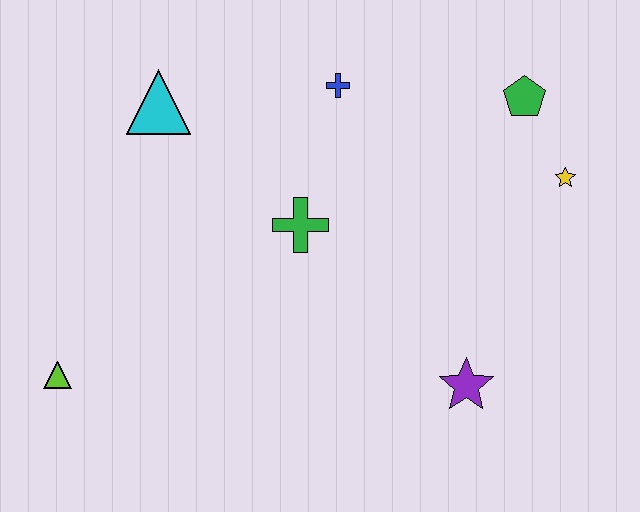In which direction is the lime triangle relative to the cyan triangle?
The lime triangle is below the cyan triangle.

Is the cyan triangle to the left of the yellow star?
Yes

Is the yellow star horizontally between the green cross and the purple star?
No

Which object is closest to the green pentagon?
The yellow star is closest to the green pentagon.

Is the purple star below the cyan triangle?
Yes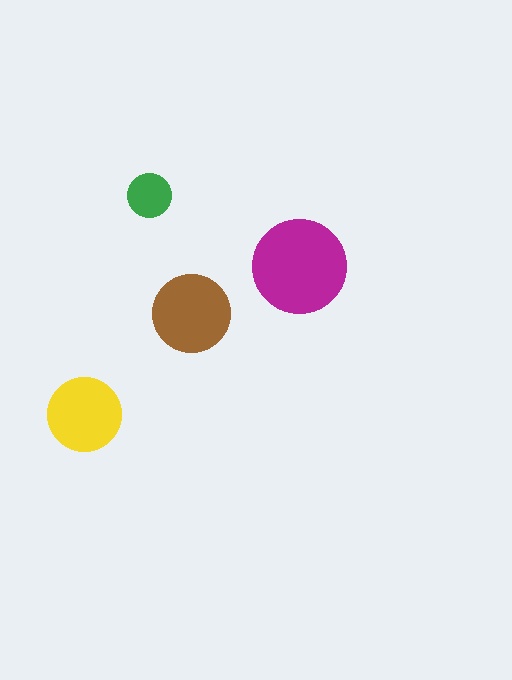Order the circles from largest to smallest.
the magenta one, the brown one, the yellow one, the green one.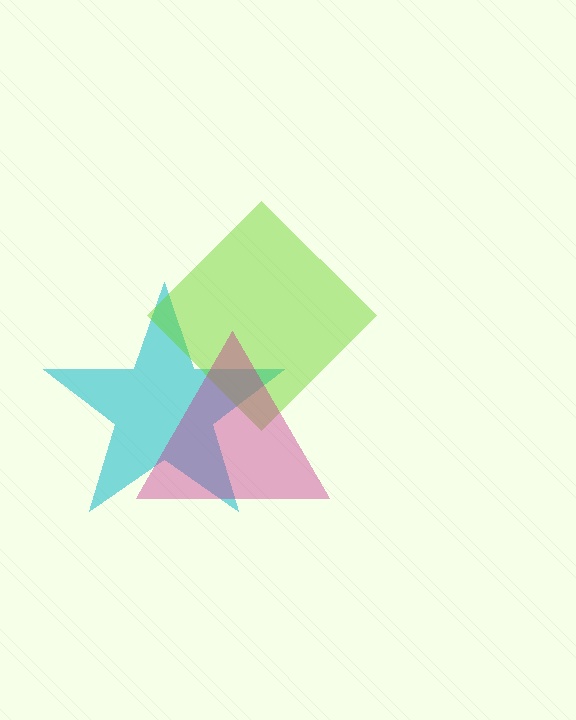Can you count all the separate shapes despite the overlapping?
Yes, there are 3 separate shapes.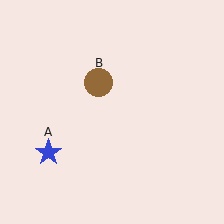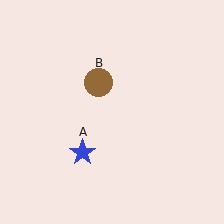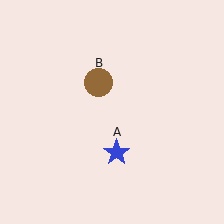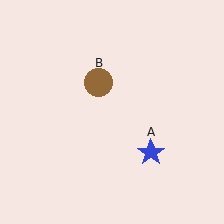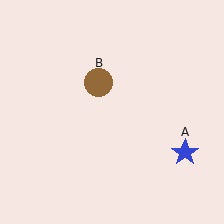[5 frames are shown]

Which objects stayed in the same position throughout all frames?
Brown circle (object B) remained stationary.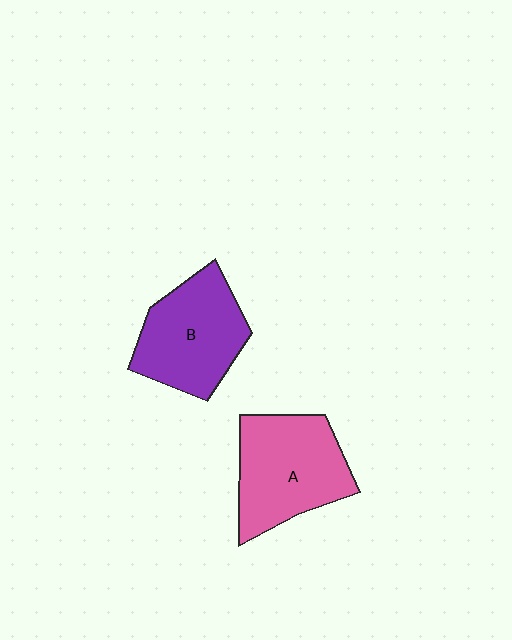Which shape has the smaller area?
Shape B (purple).